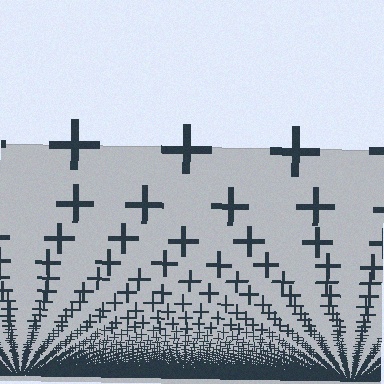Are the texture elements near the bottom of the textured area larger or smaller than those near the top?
Smaller. The gradient is inverted — elements near the bottom are smaller and denser.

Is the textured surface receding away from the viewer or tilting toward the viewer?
The surface appears to tilt toward the viewer. Texture elements get larger and sparser toward the top.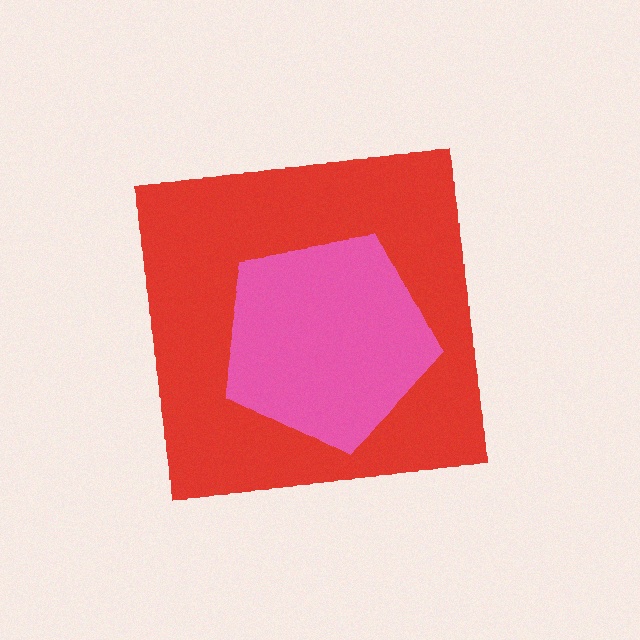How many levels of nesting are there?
2.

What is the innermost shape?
The pink pentagon.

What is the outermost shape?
The red square.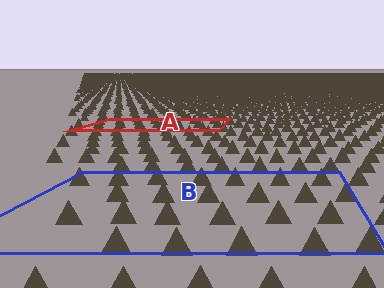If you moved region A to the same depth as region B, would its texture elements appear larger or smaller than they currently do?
They would appear larger. At a closer depth, the same texture elements are projected at a bigger on-screen size.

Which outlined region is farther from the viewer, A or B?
Region A is farther from the viewer — the texture elements inside it appear smaller and more densely packed.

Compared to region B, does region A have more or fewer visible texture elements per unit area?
Region A has more texture elements per unit area — they are packed more densely because it is farther away.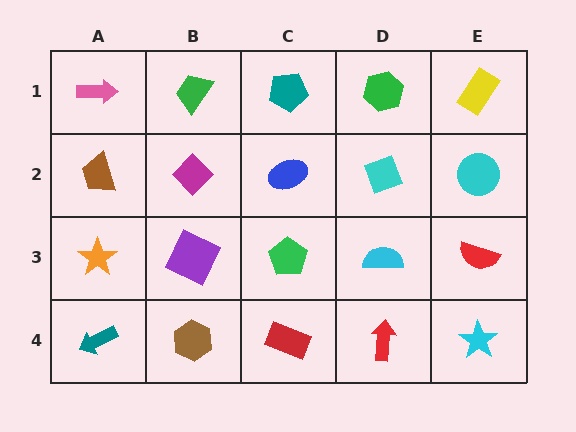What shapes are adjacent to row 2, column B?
A green trapezoid (row 1, column B), a purple square (row 3, column B), a brown trapezoid (row 2, column A), a blue ellipse (row 2, column C).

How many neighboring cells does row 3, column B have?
4.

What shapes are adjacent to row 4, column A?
An orange star (row 3, column A), a brown hexagon (row 4, column B).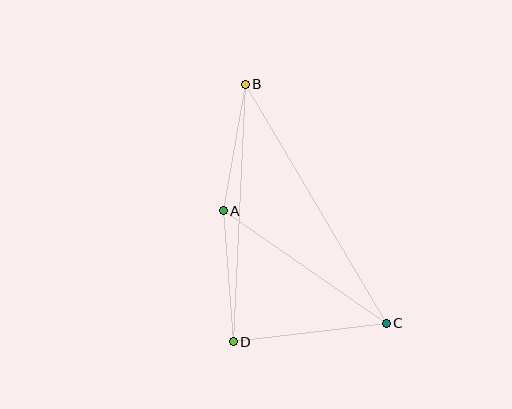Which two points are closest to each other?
Points A and B are closest to each other.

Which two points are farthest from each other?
Points B and C are farthest from each other.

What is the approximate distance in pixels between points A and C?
The distance between A and C is approximately 198 pixels.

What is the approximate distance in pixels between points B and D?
The distance between B and D is approximately 258 pixels.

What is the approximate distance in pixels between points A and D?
The distance between A and D is approximately 131 pixels.